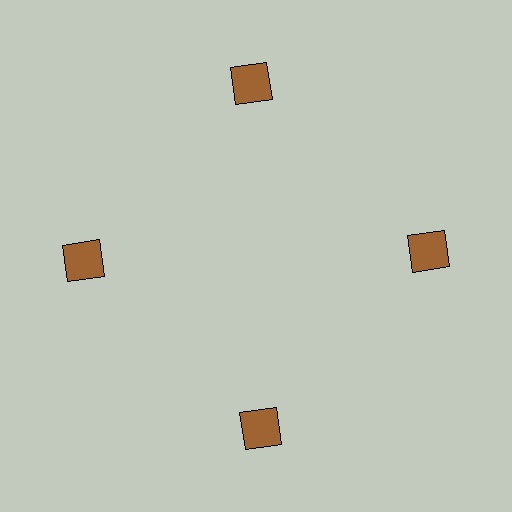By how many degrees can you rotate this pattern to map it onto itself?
The pattern maps onto itself every 90 degrees of rotation.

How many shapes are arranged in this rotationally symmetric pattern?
There are 4 shapes, arranged in 4 groups of 1.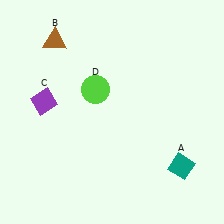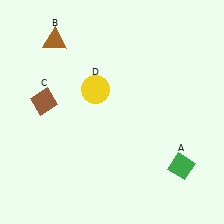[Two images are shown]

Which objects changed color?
A changed from teal to green. C changed from purple to brown. D changed from lime to yellow.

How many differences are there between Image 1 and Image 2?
There are 3 differences between the two images.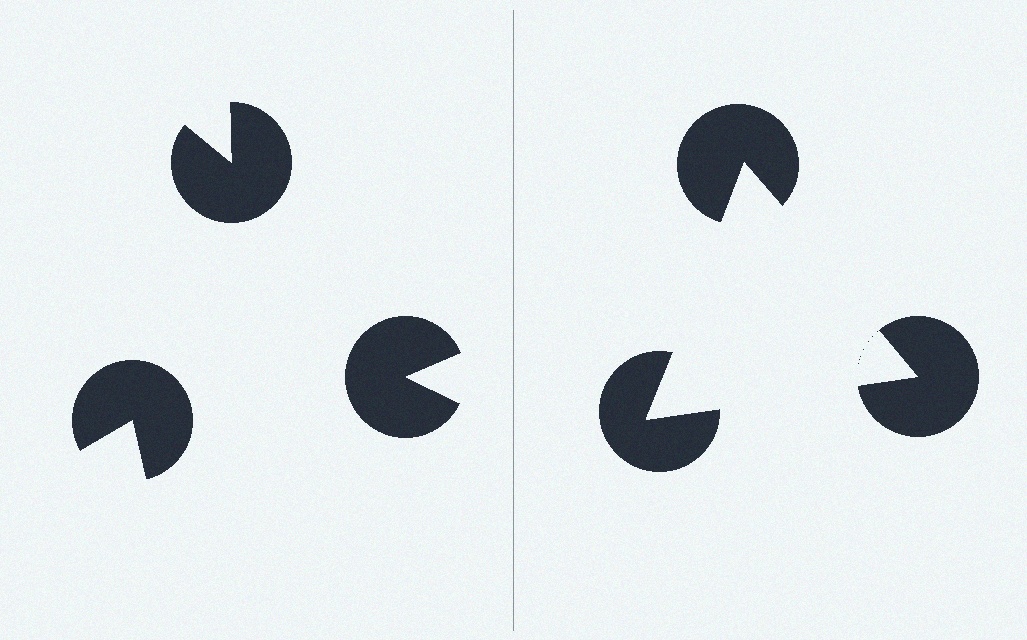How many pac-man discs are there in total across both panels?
6 — 3 on each side.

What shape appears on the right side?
An illusory triangle.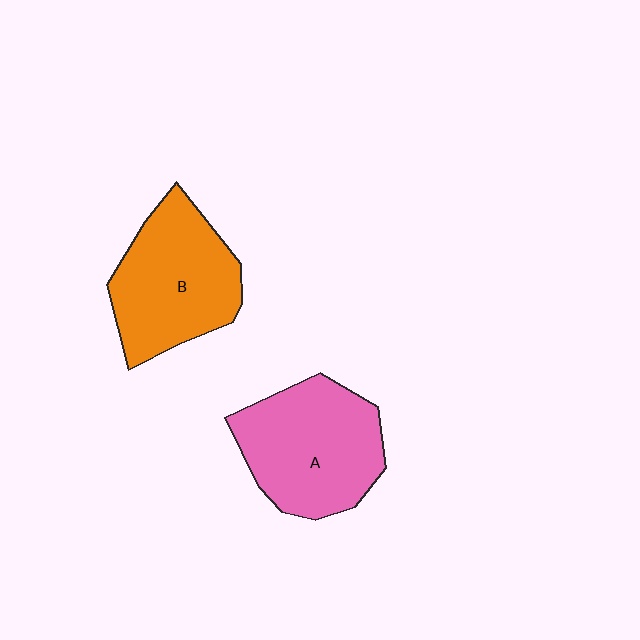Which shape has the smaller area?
Shape B (orange).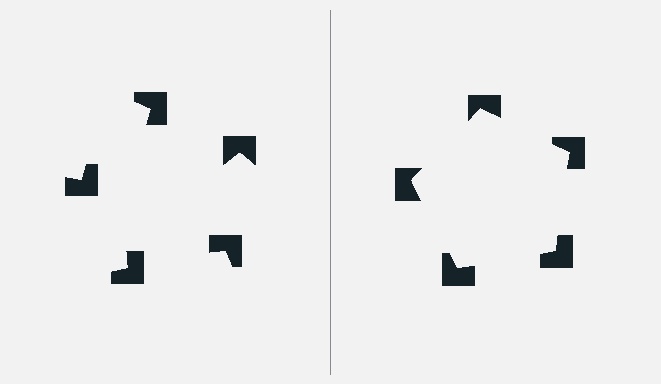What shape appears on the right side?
An illusory pentagon.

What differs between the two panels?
The notched squares are positioned identically on both sides; only the wedge orientations differ. On the right they align to a pentagon; on the left they are misaligned.